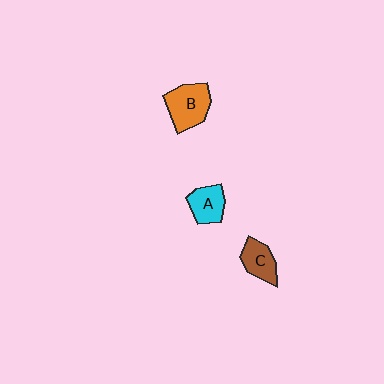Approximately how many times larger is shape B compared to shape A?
Approximately 1.4 times.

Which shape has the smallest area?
Shape C (brown).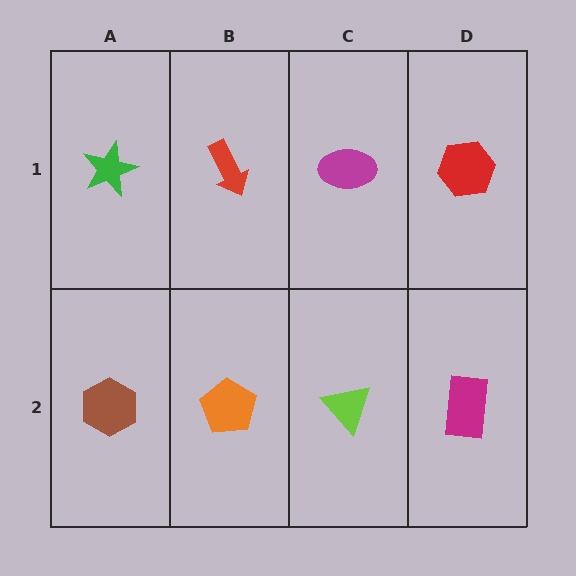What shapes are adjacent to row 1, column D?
A magenta rectangle (row 2, column D), a magenta ellipse (row 1, column C).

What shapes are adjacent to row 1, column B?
An orange pentagon (row 2, column B), a green star (row 1, column A), a magenta ellipse (row 1, column C).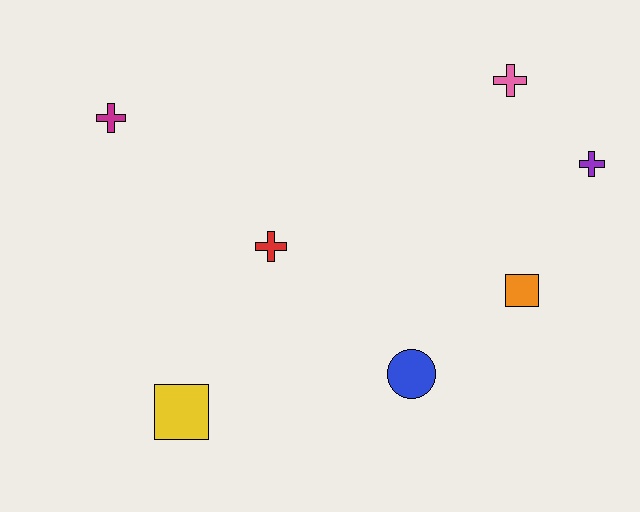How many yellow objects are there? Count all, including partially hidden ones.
There is 1 yellow object.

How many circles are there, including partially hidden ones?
There is 1 circle.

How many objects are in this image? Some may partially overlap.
There are 7 objects.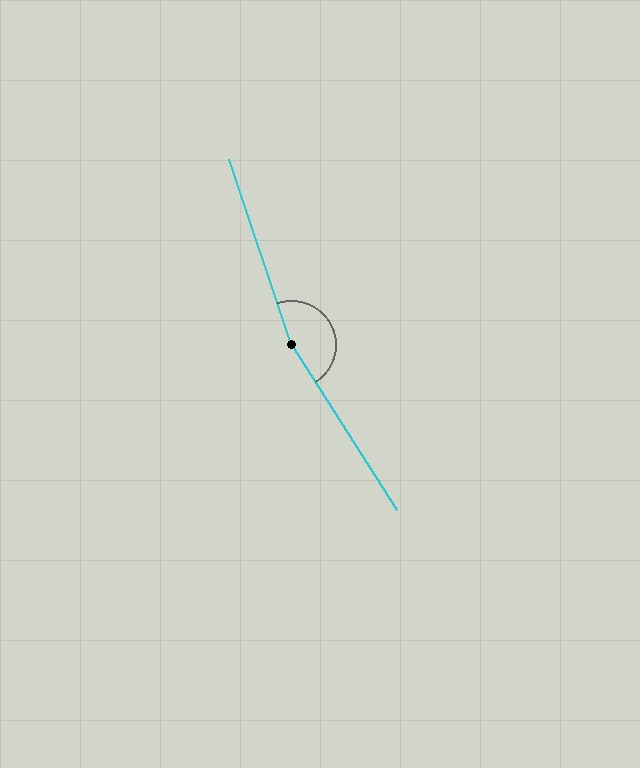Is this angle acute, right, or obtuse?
It is obtuse.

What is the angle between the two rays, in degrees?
Approximately 166 degrees.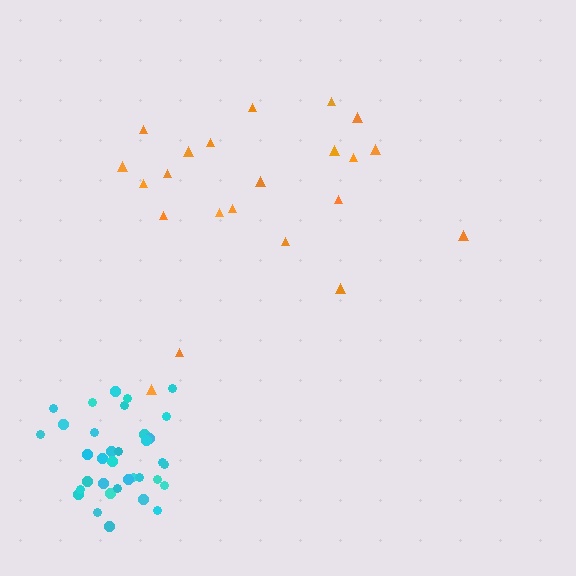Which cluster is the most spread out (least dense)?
Orange.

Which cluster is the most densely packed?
Cyan.